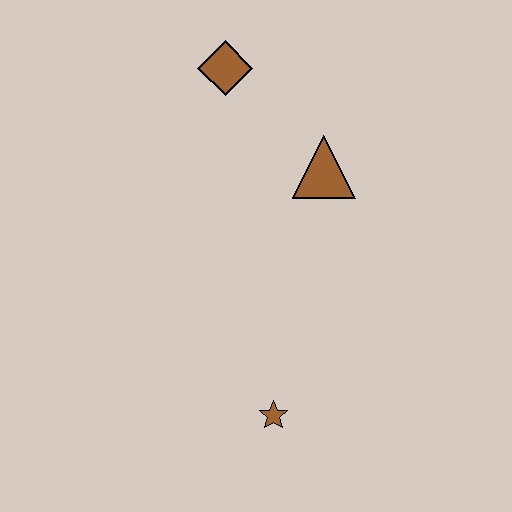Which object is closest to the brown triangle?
The brown diamond is closest to the brown triangle.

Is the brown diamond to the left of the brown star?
Yes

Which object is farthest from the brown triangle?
The brown star is farthest from the brown triangle.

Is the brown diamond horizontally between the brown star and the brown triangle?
No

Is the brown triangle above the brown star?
Yes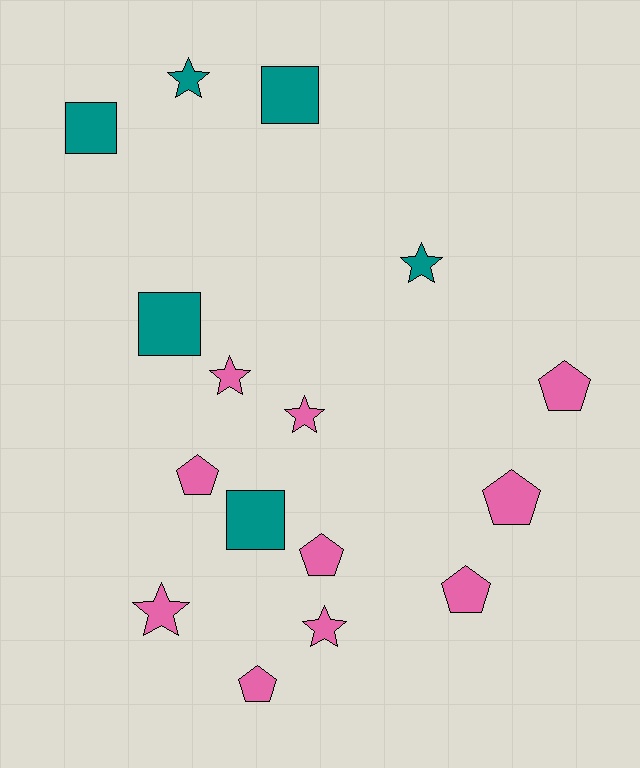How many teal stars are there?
There are 2 teal stars.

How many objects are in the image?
There are 16 objects.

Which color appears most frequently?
Pink, with 10 objects.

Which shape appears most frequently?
Pentagon, with 6 objects.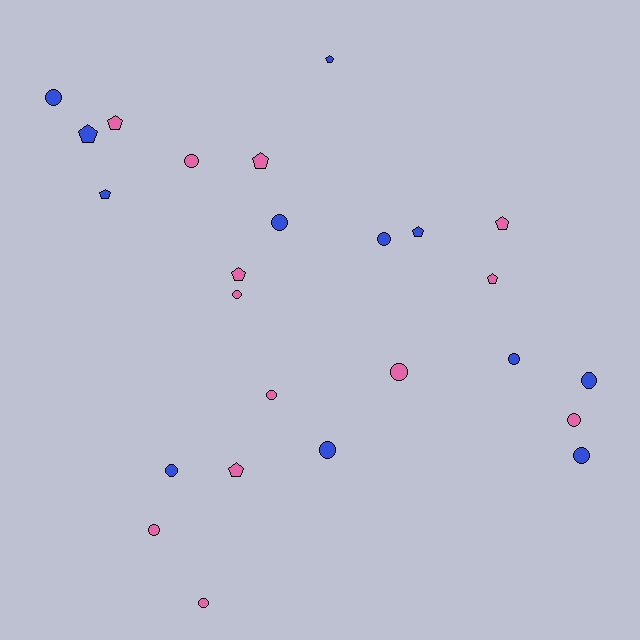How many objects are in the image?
There are 25 objects.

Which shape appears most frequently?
Circle, with 15 objects.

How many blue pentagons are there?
There are 4 blue pentagons.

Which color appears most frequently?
Pink, with 13 objects.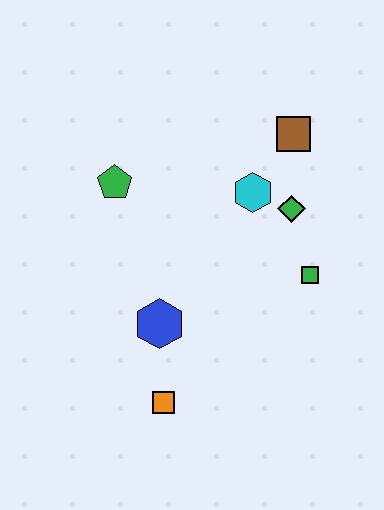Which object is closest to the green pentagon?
The cyan hexagon is closest to the green pentagon.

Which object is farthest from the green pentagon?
The orange square is farthest from the green pentagon.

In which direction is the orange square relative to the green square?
The orange square is to the left of the green square.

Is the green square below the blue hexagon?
No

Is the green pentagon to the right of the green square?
No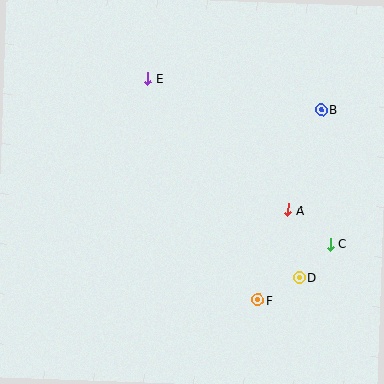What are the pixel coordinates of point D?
Point D is at (299, 278).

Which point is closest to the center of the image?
Point A at (288, 210) is closest to the center.